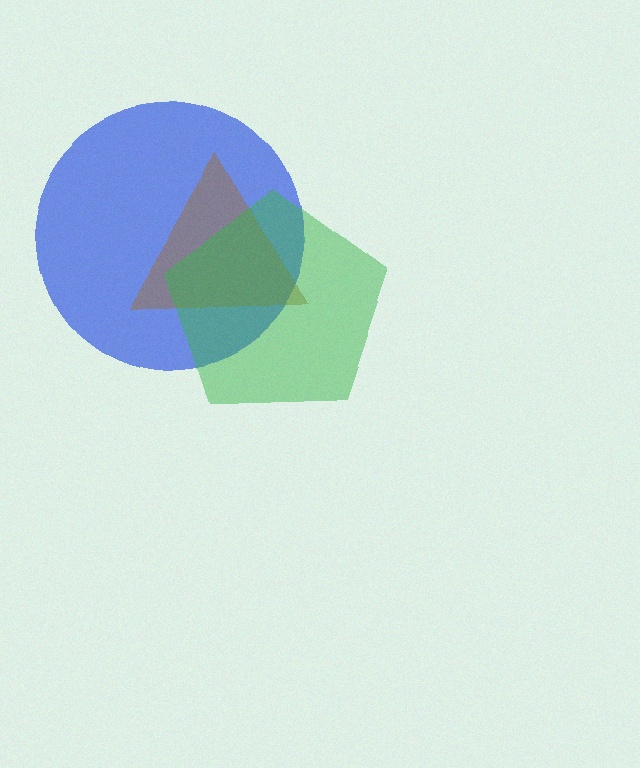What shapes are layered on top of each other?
The layered shapes are: a blue circle, a brown triangle, a green pentagon.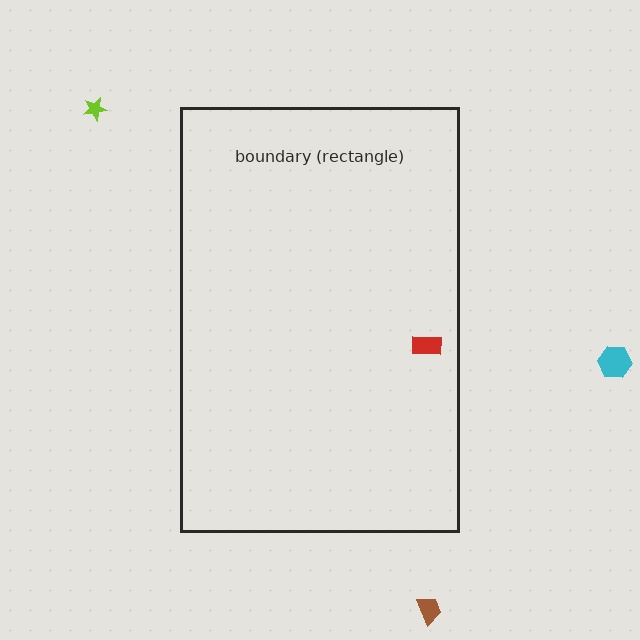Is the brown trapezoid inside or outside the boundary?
Outside.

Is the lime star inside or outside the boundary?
Outside.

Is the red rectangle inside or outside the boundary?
Inside.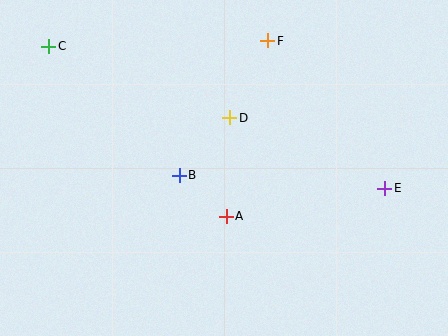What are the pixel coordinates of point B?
Point B is at (179, 175).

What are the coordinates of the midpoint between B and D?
The midpoint between B and D is at (205, 146).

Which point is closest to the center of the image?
Point B at (179, 175) is closest to the center.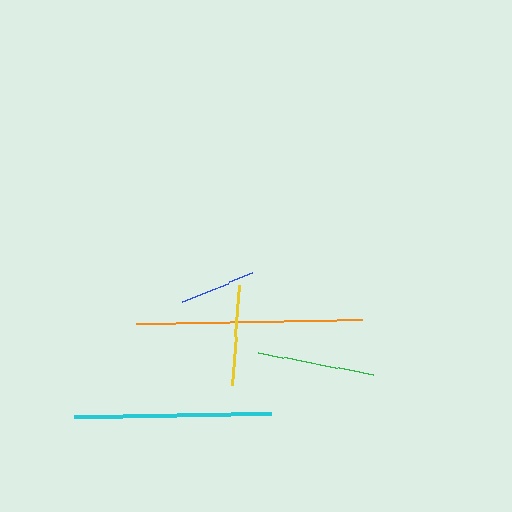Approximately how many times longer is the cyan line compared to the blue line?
The cyan line is approximately 2.6 times the length of the blue line.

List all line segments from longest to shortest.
From longest to shortest: orange, cyan, green, yellow, blue.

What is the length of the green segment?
The green segment is approximately 118 pixels long.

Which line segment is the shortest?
The blue line is the shortest at approximately 76 pixels.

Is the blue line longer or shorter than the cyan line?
The cyan line is longer than the blue line.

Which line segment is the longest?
The orange line is the longest at approximately 226 pixels.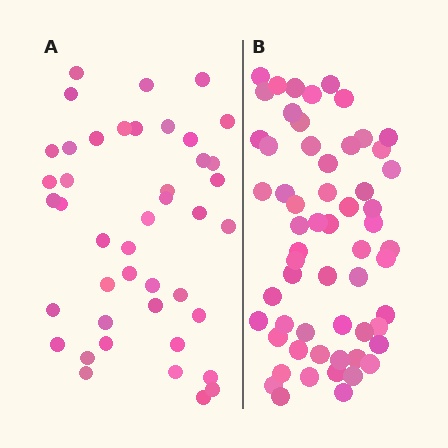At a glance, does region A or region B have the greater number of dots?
Region B (the right region) has more dots.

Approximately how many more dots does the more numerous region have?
Region B has approximately 15 more dots than region A.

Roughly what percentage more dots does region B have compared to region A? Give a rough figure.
About 35% more.